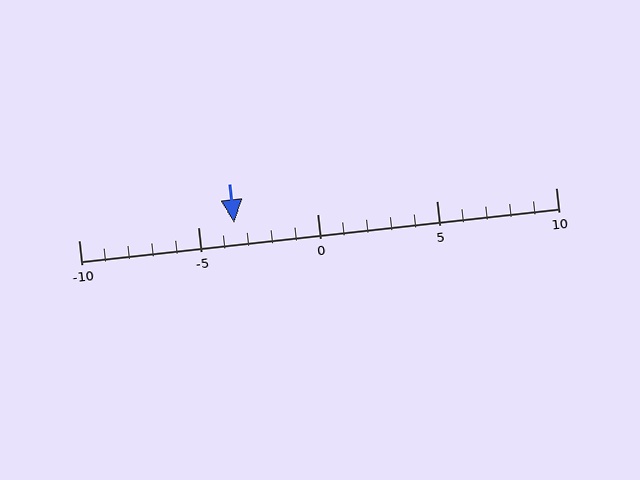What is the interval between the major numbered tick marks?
The major tick marks are spaced 5 units apart.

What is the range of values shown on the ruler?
The ruler shows values from -10 to 10.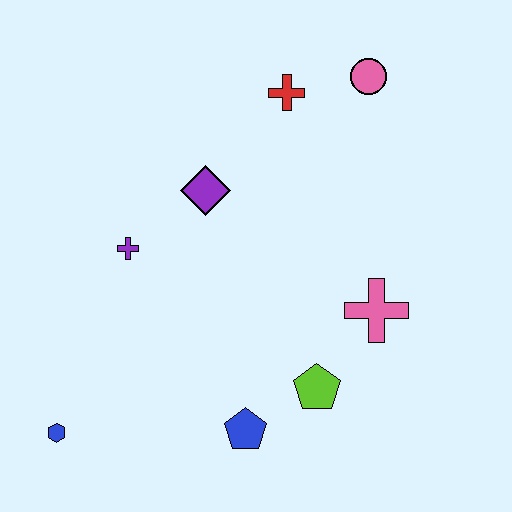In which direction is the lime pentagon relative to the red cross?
The lime pentagon is below the red cross.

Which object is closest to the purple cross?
The purple diamond is closest to the purple cross.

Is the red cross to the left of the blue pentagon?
No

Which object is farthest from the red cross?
The blue hexagon is farthest from the red cross.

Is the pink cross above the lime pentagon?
Yes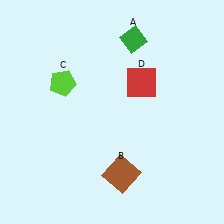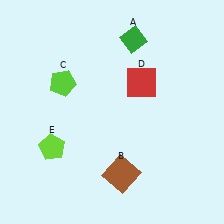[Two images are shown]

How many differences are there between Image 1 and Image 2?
There is 1 difference between the two images.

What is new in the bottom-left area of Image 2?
A lime pentagon (E) was added in the bottom-left area of Image 2.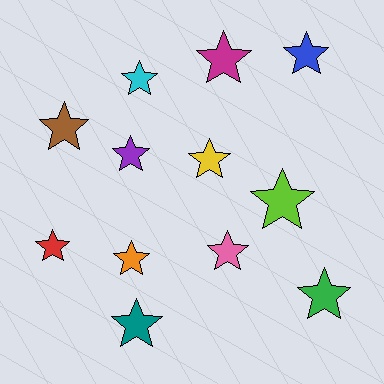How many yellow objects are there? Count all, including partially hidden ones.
There is 1 yellow object.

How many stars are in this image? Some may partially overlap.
There are 12 stars.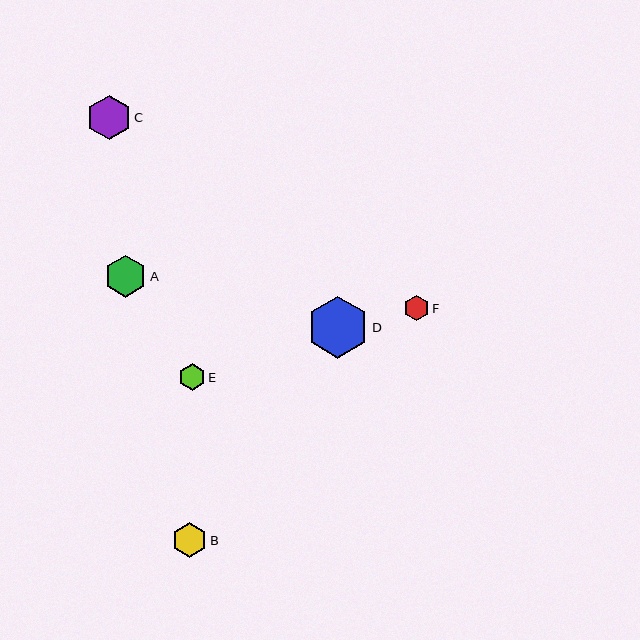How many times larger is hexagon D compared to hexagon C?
Hexagon D is approximately 1.4 times the size of hexagon C.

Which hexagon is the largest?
Hexagon D is the largest with a size of approximately 62 pixels.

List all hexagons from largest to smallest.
From largest to smallest: D, C, A, B, E, F.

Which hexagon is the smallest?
Hexagon F is the smallest with a size of approximately 25 pixels.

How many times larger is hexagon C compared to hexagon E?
Hexagon C is approximately 1.7 times the size of hexagon E.